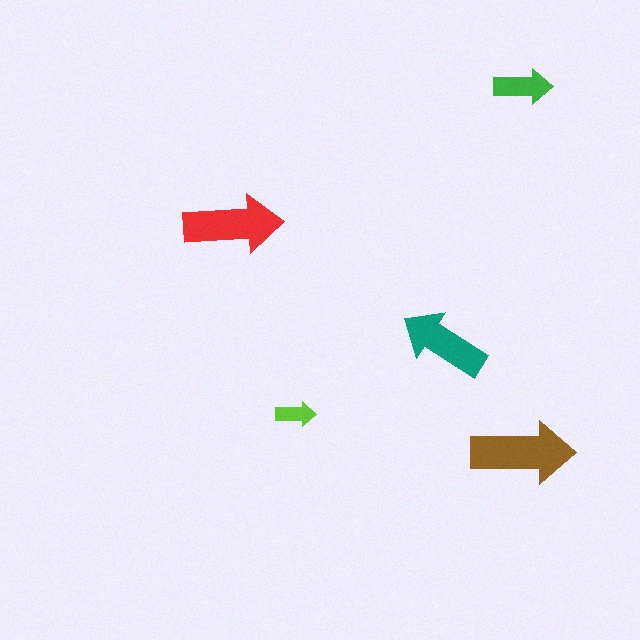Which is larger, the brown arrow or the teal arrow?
The brown one.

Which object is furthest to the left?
The red arrow is leftmost.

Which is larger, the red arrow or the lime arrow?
The red one.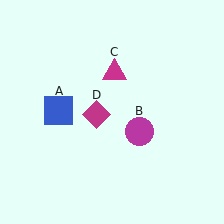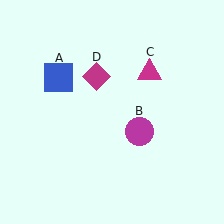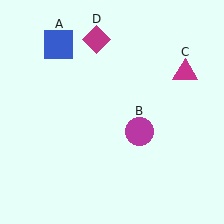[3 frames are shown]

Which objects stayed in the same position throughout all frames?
Magenta circle (object B) remained stationary.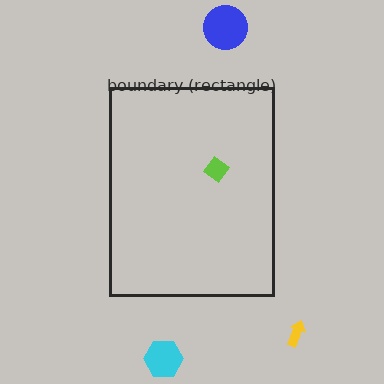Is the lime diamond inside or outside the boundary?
Inside.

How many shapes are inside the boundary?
1 inside, 3 outside.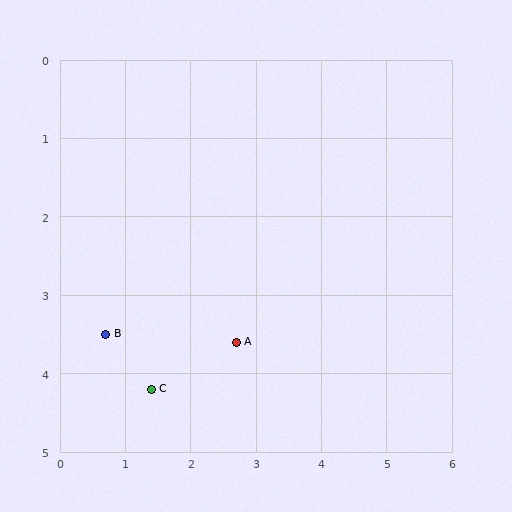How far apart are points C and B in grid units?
Points C and B are about 1.0 grid units apart.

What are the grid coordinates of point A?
Point A is at approximately (2.7, 3.6).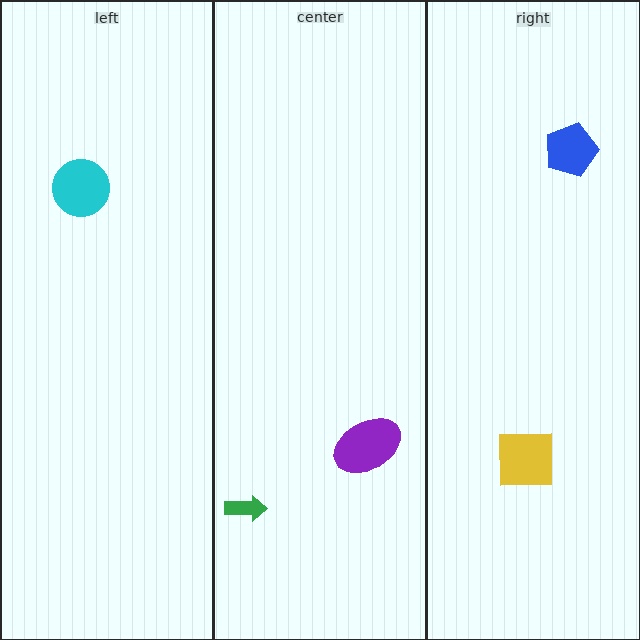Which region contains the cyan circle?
The left region.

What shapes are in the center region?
The green arrow, the purple ellipse.